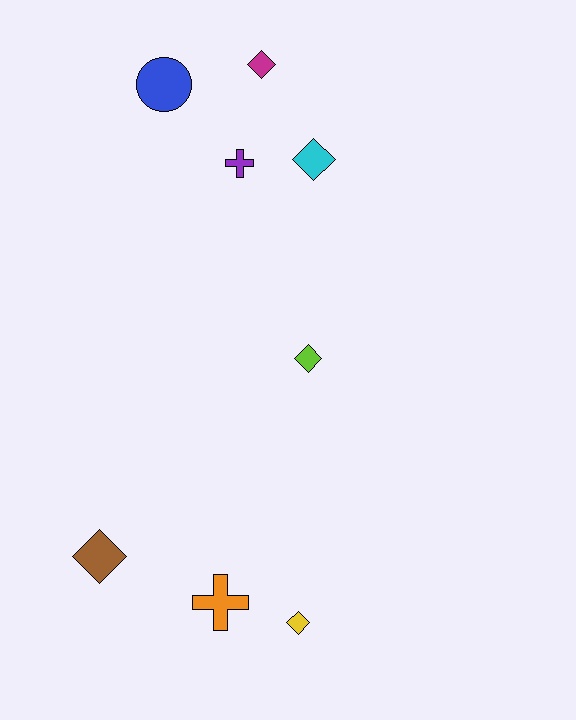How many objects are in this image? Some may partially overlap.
There are 8 objects.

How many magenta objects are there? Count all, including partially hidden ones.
There is 1 magenta object.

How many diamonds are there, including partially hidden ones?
There are 5 diamonds.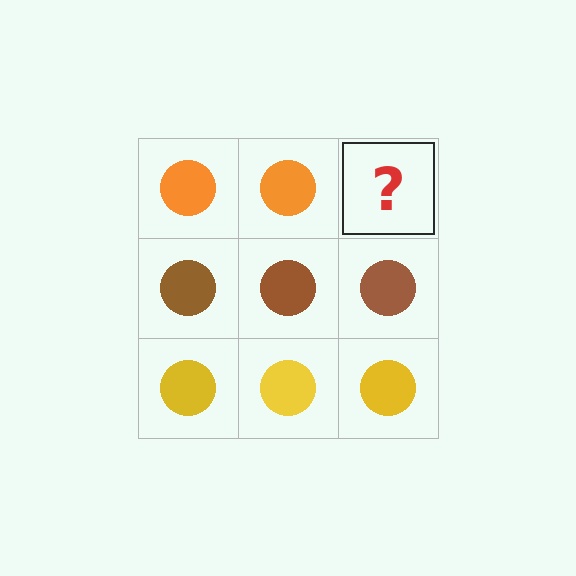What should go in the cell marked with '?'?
The missing cell should contain an orange circle.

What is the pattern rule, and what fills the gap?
The rule is that each row has a consistent color. The gap should be filled with an orange circle.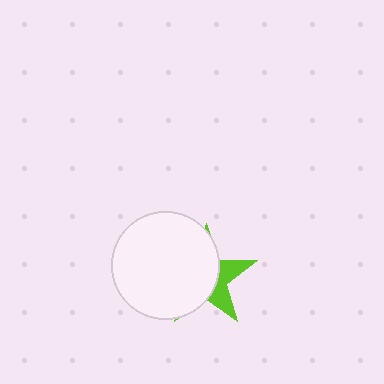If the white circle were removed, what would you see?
You would see the complete lime star.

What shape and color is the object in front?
The object in front is a white circle.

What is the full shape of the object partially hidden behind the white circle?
The partially hidden object is a lime star.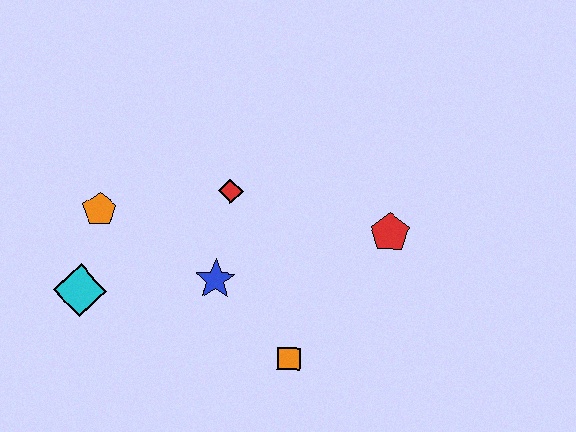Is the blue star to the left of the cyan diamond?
No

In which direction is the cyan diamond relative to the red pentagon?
The cyan diamond is to the left of the red pentagon.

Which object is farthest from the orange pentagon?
The red pentagon is farthest from the orange pentagon.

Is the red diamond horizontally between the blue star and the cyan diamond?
No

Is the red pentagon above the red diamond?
No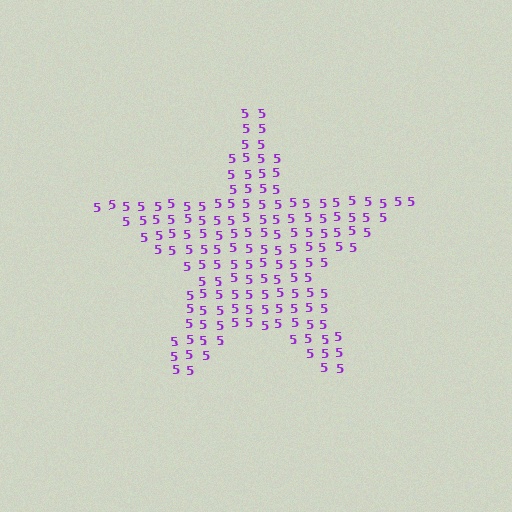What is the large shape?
The large shape is a star.